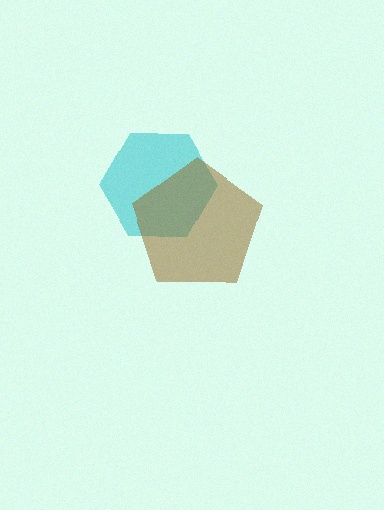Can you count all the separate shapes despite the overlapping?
Yes, there are 2 separate shapes.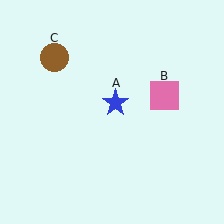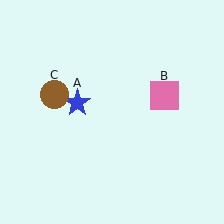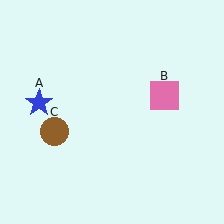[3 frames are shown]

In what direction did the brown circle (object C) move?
The brown circle (object C) moved down.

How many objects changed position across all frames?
2 objects changed position: blue star (object A), brown circle (object C).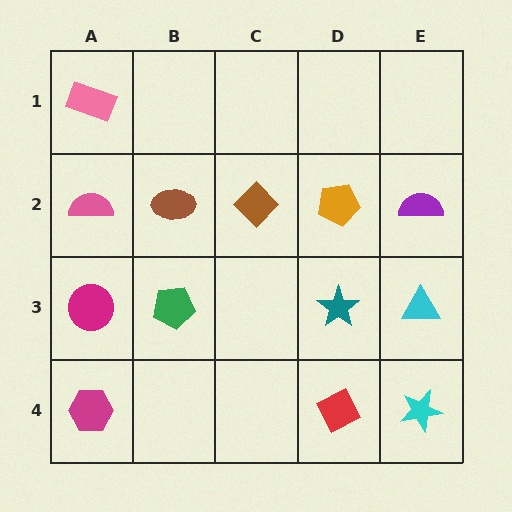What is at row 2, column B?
A brown ellipse.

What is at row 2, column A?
A pink semicircle.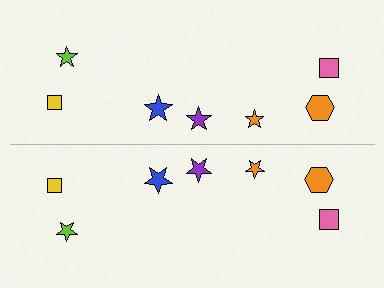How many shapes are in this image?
There are 14 shapes in this image.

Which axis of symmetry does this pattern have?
The pattern has a horizontal axis of symmetry running through the center of the image.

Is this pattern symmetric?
Yes, this pattern has bilateral (reflection) symmetry.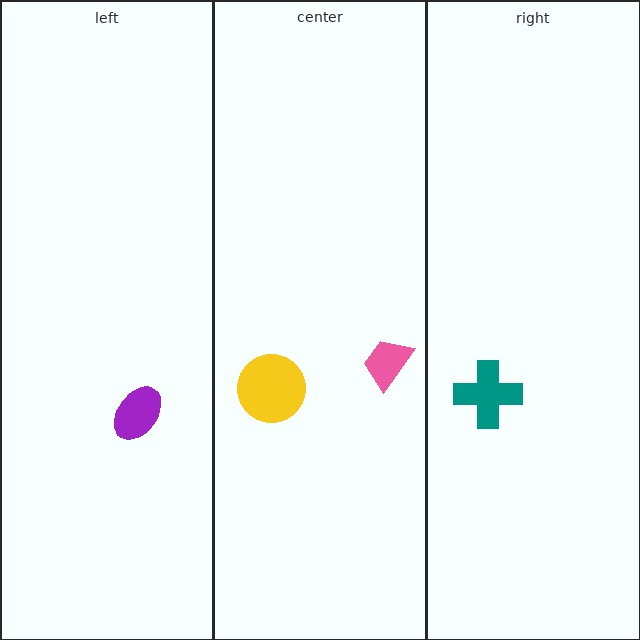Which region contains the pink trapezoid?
The center region.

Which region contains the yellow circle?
The center region.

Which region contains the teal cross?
The right region.